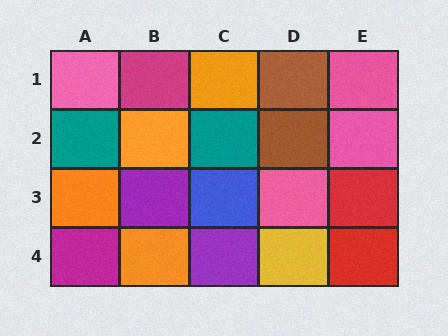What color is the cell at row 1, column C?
Orange.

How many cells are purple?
2 cells are purple.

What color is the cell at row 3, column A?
Orange.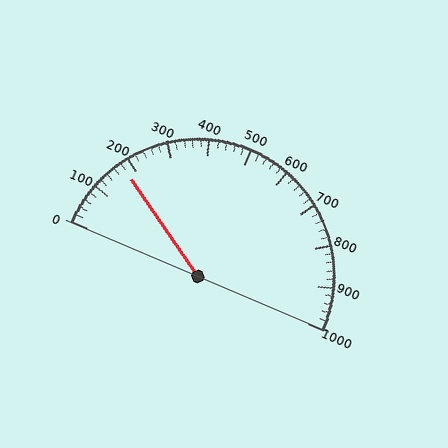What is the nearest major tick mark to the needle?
The nearest major tick mark is 200.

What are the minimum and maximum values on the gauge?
The gauge ranges from 0 to 1000.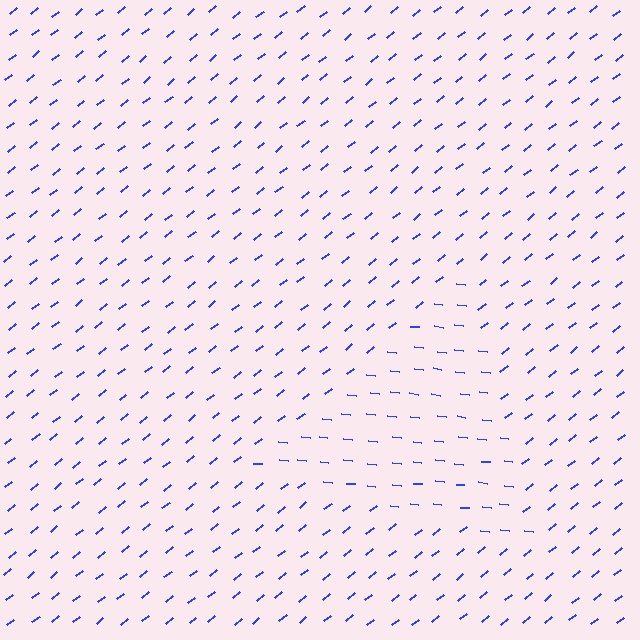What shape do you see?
I see a triangle.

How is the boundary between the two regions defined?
The boundary is defined purely by a change in line orientation (approximately 45 degrees difference). All lines are the same color and thickness.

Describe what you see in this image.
The image is filled with small blue line segments. A triangle region in the image has lines oriented differently from the surrounding lines, creating a visible texture boundary.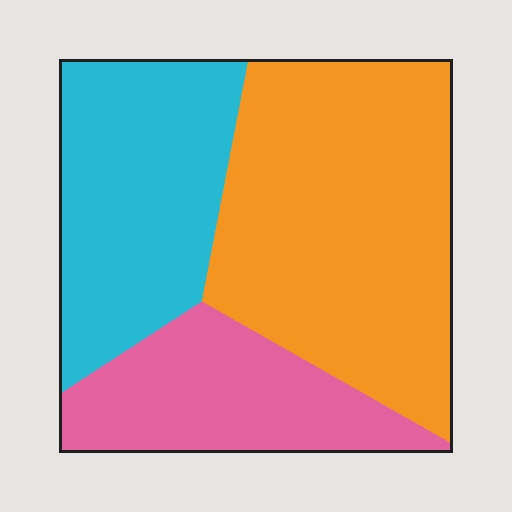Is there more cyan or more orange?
Orange.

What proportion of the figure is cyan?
Cyan covers about 30% of the figure.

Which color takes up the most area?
Orange, at roughly 45%.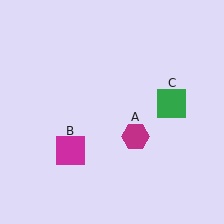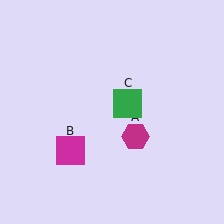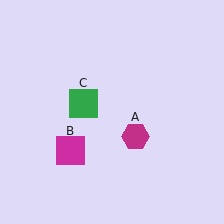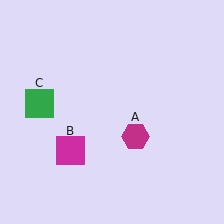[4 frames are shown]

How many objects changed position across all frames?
1 object changed position: green square (object C).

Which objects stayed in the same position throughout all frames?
Magenta hexagon (object A) and magenta square (object B) remained stationary.